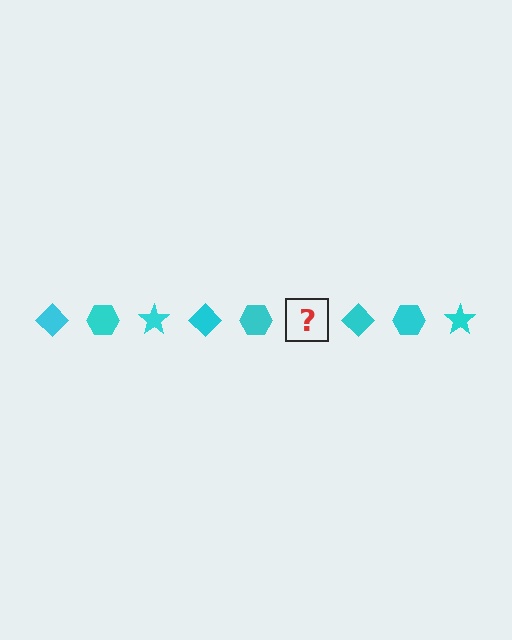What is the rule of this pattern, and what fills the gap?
The rule is that the pattern cycles through diamond, hexagon, star shapes in cyan. The gap should be filled with a cyan star.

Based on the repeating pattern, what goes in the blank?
The blank should be a cyan star.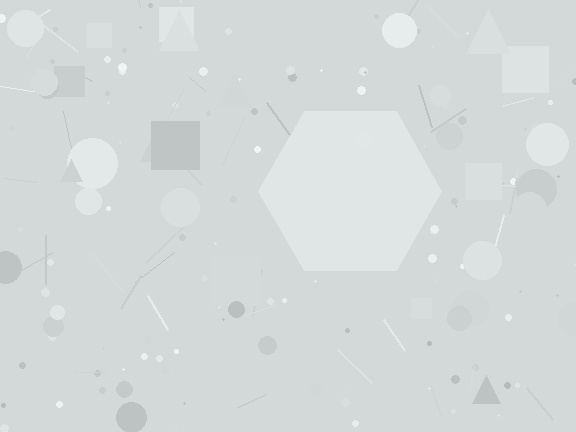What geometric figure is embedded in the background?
A hexagon is embedded in the background.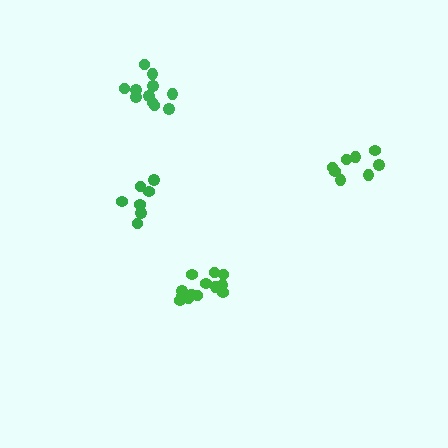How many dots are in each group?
Group 1: 11 dots, Group 2: 8 dots, Group 3: 13 dots, Group 4: 7 dots (39 total).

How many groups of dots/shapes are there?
There are 4 groups.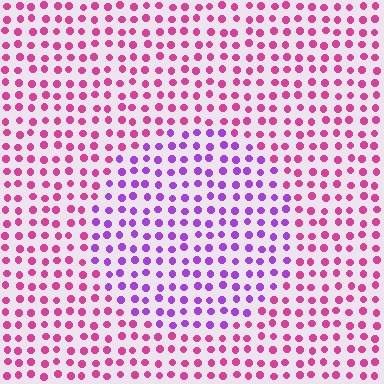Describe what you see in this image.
The image is filled with small magenta elements in a uniform arrangement. A circle-shaped region is visible where the elements are tinted to a slightly different hue, forming a subtle color boundary.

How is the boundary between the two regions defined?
The boundary is defined purely by a slight shift in hue (about 44 degrees). Spacing, size, and orientation are identical on both sides.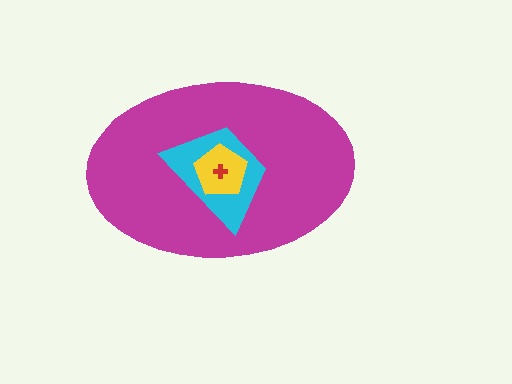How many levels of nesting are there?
4.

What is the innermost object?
The red cross.